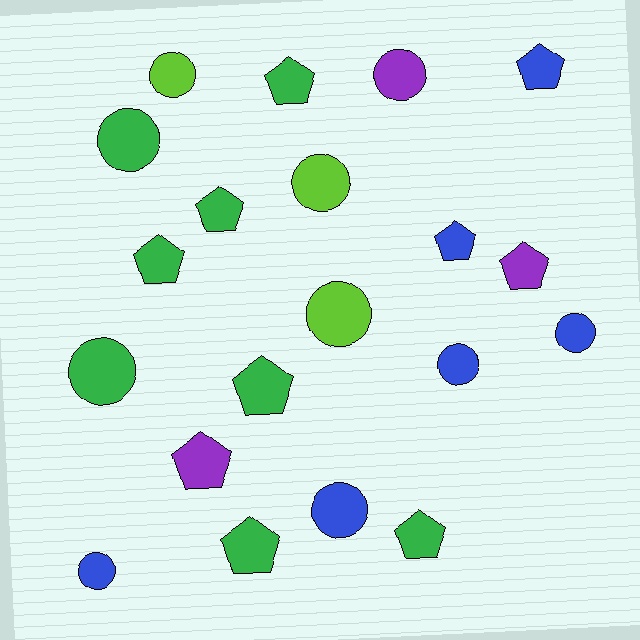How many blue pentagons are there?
There are 2 blue pentagons.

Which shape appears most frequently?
Pentagon, with 10 objects.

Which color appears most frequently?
Green, with 8 objects.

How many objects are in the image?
There are 20 objects.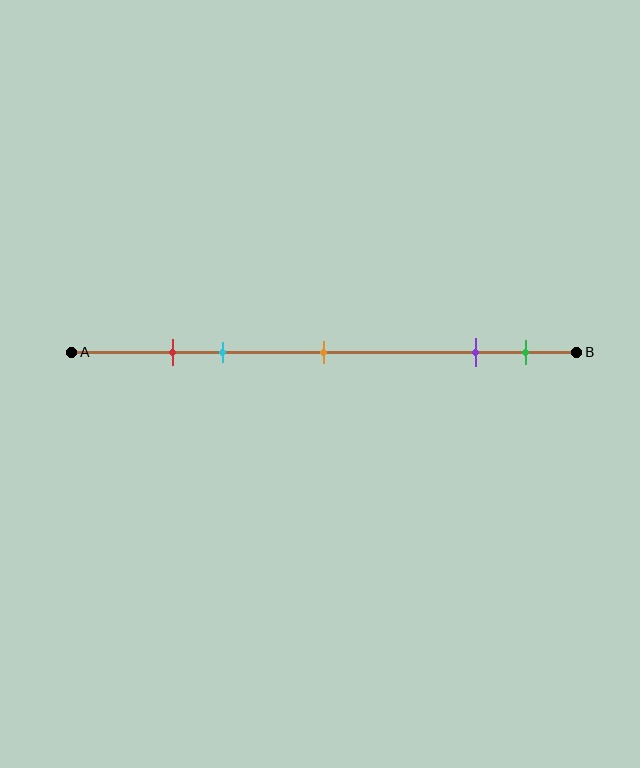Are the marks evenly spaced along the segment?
No, the marks are not evenly spaced.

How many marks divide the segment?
There are 5 marks dividing the segment.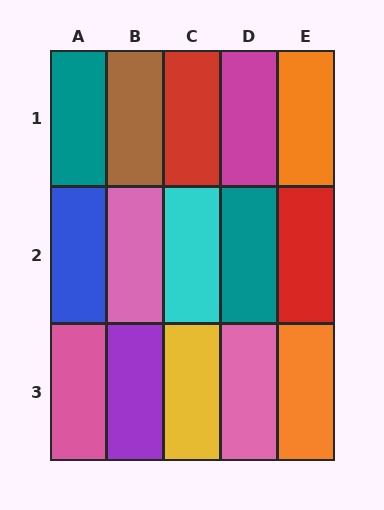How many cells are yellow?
1 cell is yellow.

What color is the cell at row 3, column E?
Orange.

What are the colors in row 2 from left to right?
Blue, pink, cyan, teal, red.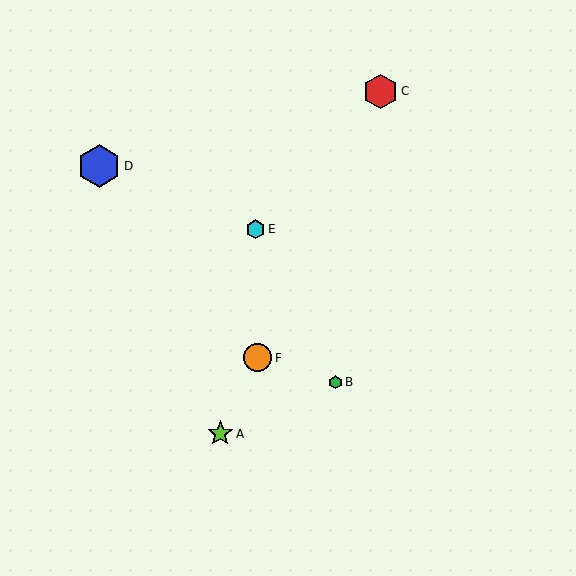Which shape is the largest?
The blue hexagon (labeled D) is the largest.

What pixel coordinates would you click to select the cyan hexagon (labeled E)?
Click at (256, 229) to select the cyan hexagon E.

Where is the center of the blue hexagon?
The center of the blue hexagon is at (99, 166).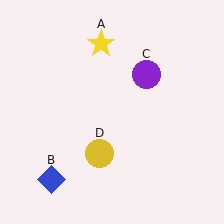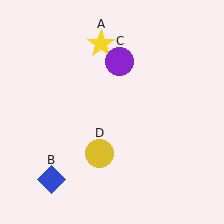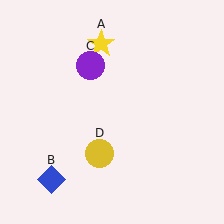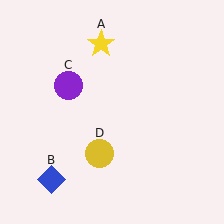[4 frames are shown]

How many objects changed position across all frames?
1 object changed position: purple circle (object C).